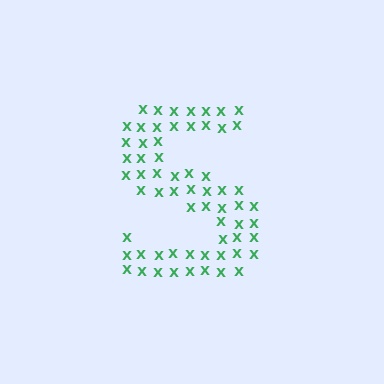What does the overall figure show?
The overall figure shows the letter S.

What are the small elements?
The small elements are letter X's.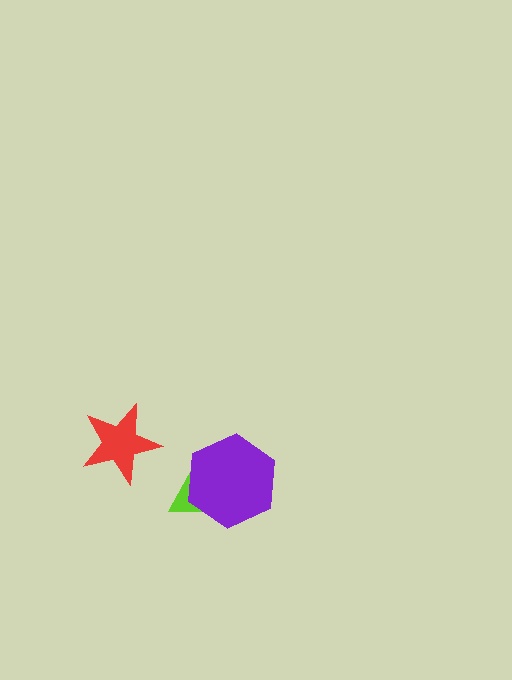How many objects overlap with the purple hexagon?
1 object overlaps with the purple hexagon.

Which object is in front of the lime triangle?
The purple hexagon is in front of the lime triangle.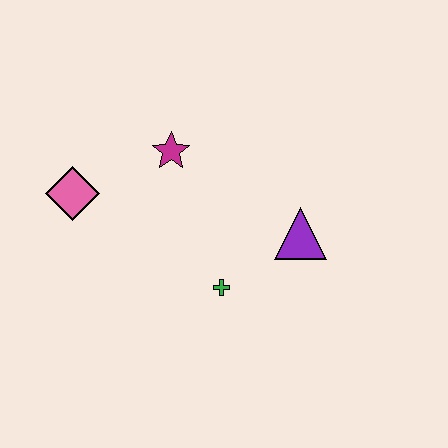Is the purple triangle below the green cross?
No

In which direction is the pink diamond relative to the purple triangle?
The pink diamond is to the left of the purple triangle.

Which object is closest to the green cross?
The purple triangle is closest to the green cross.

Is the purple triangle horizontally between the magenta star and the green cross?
No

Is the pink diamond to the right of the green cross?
No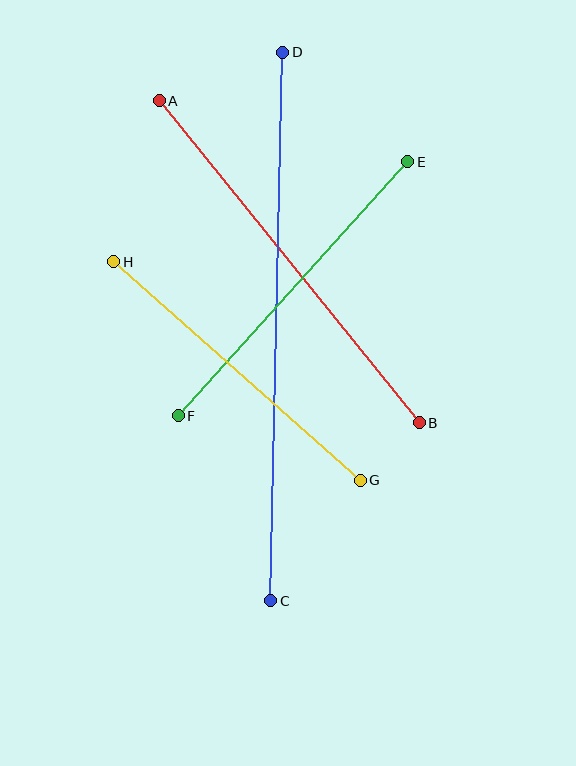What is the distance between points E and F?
The distance is approximately 342 pixels.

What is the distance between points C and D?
The distance is approximately 548 pixels.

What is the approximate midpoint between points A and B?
The midpoint is at approximately (289, 262) pixels.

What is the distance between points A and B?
The distance is approximately 414 pixels.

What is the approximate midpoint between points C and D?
The midpoint is at approximately (277, 326) pixels.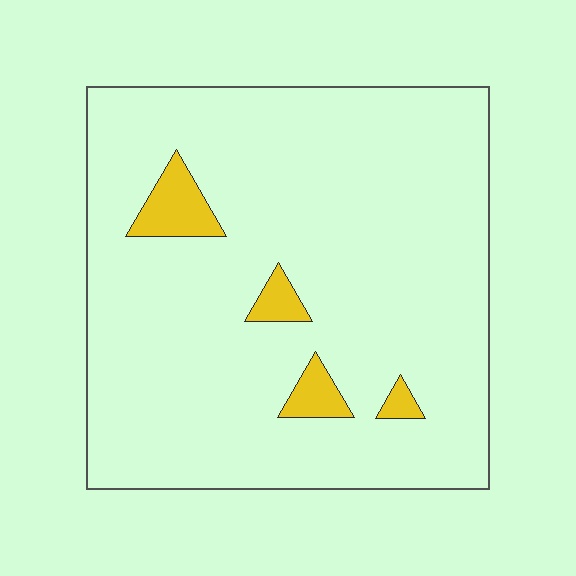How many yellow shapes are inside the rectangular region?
4.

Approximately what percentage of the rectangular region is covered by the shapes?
Approximately 5%.